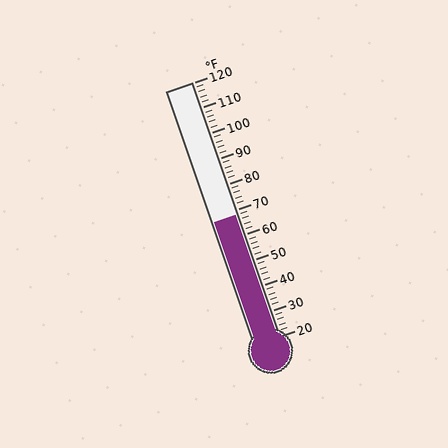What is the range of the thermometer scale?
The thermometer scale ranges from 20°F to 120°F.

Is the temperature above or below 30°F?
The temperature is above 30°F.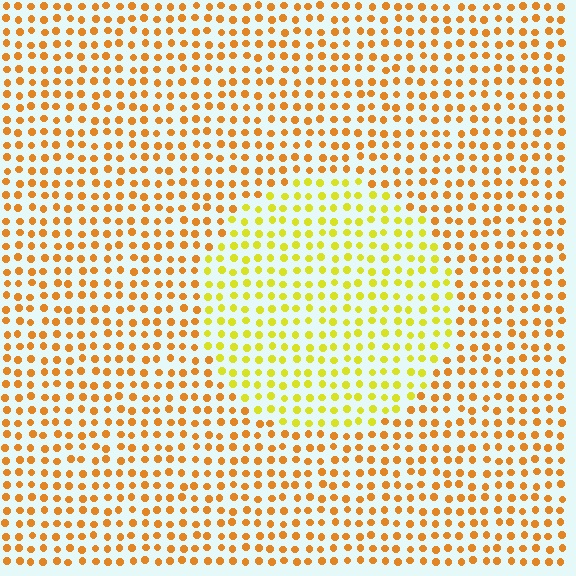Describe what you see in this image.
The image is filled with small orange elements in a uniform arrangement. A circle-shaped region is visible where the elements are tinted to a slightly different hue, forming a subtle color boundary.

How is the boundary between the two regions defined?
The boundary is defined purely by a slight shift in hue (about 33 degrees). Spacing, size, and orientation are identical on both sides.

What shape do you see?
I see a circle.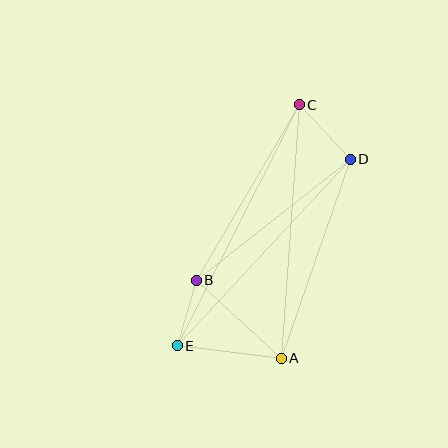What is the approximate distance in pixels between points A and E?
The distance between A and E is approximately 105 pixels.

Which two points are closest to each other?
Points B and E are closest to each other.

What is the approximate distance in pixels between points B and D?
The distance between B and D is approximately 196 pixels.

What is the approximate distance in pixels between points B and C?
The distance between B and C is approximately 203 pixels.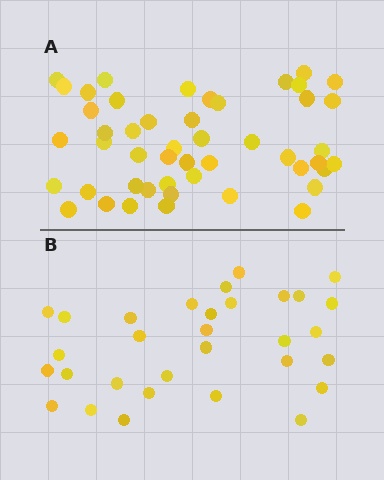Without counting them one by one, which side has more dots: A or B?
Region A (the top region) has more dots.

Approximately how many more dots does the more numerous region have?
Region A has approximately 15 more dots than region B.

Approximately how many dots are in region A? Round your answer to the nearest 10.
About 50 dots. (The exact count is 48, which rounds to 50.)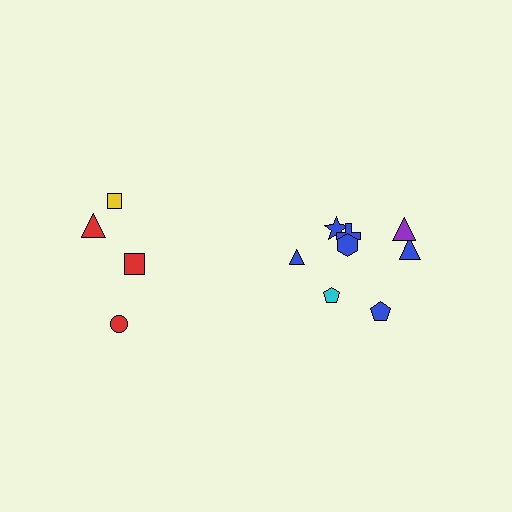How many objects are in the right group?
There are 8 objects.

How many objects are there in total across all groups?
There are 12 objects.